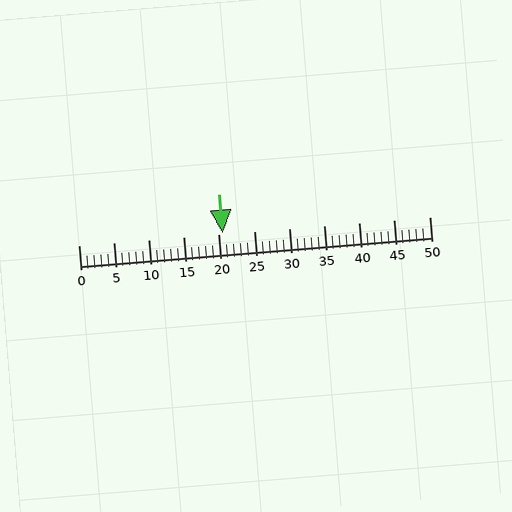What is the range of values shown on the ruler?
The ruler shows values from 0 to 50.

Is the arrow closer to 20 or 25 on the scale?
The arrow is closer to 20.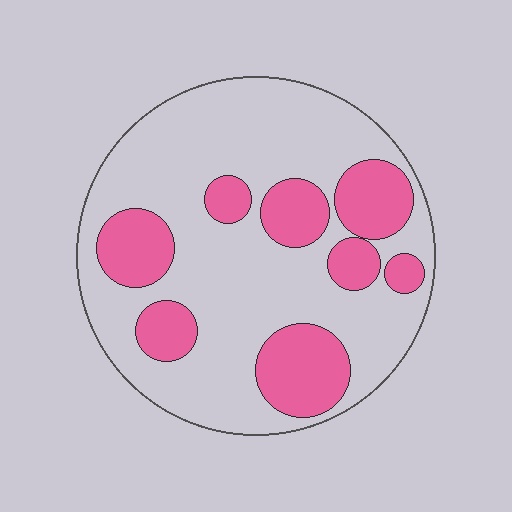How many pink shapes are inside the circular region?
8.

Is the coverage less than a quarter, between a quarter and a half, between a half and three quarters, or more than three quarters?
Between a quarter and a half.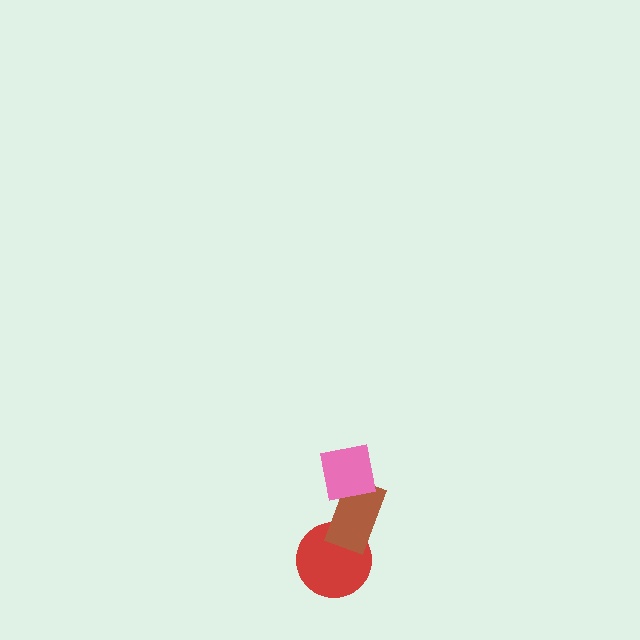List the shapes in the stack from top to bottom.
From top to bottom: the pink square, the brown rectangle, the red circle.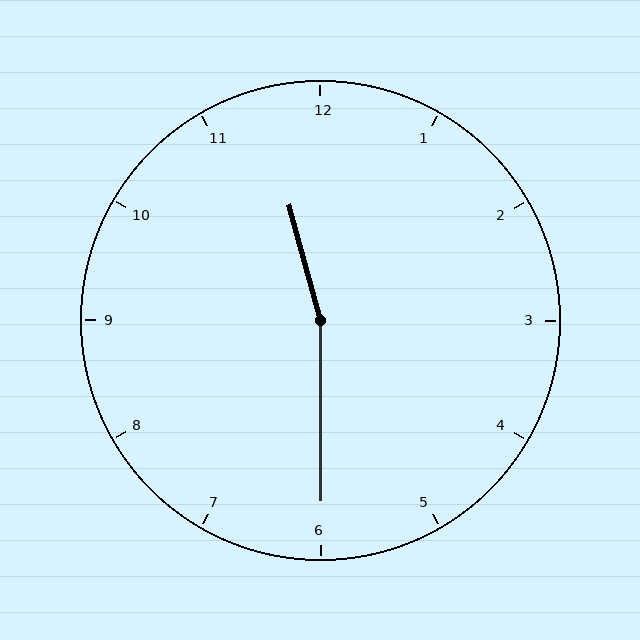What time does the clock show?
11:30.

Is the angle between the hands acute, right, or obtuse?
It is obtuse.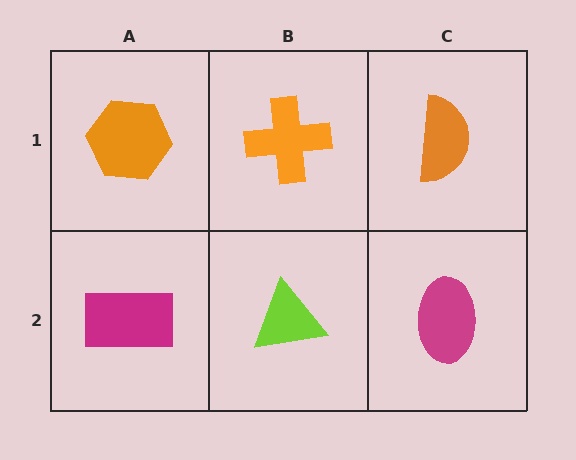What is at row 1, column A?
An orange hexagon.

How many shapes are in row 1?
3 shapes.